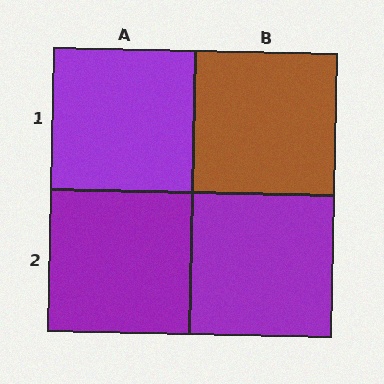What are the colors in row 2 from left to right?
Purple, purple.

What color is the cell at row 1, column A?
Purple.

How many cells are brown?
1 cell is brown.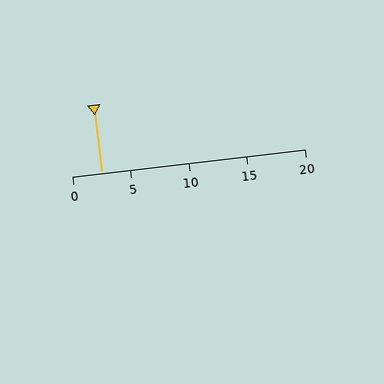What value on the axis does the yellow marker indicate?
The marker indicates approximately 2.5.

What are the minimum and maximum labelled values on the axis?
The axis runs from 0 to 20.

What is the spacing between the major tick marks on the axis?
The major ticks are spaced 5 apart.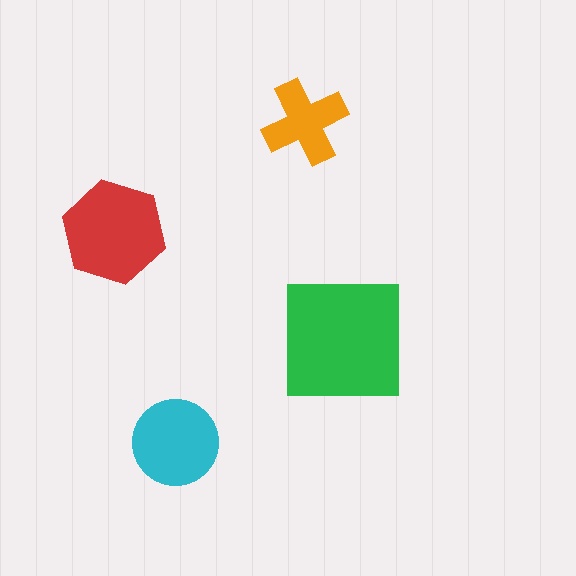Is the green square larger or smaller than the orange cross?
Larger.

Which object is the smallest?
The orange cross.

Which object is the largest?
The green square.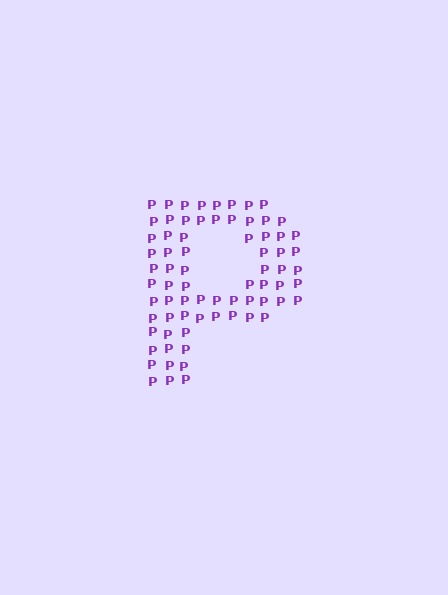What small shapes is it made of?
It is made of small letter P's.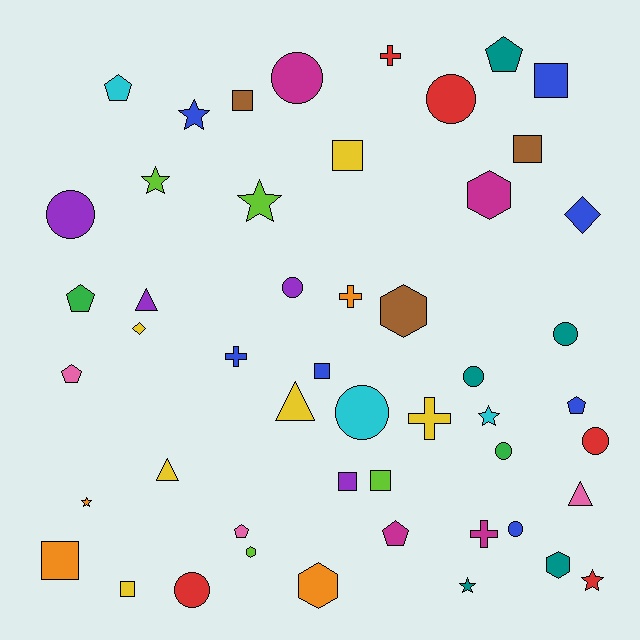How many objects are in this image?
There are 50 objects.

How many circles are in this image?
There are 11 circles.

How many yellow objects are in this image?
There are 6 yellow objects.